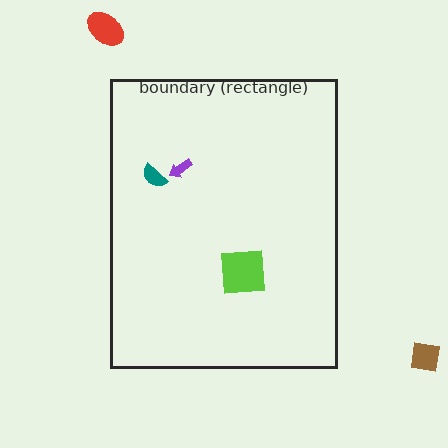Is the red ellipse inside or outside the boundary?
Outside.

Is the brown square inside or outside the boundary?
Outside.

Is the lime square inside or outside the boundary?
Inside.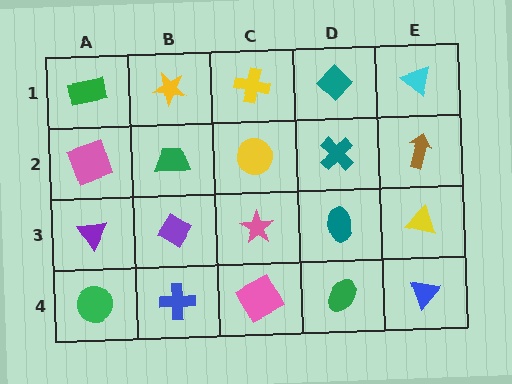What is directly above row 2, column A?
A green rectangle.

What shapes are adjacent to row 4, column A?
A purple triangle (row 3, column A), a blue cross (row 4, column B).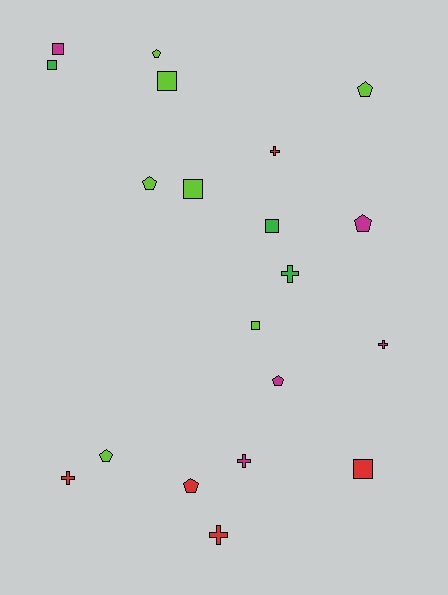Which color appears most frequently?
Lime, with 7 objects.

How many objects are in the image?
There are 20 objects.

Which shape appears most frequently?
Square, with 7 objects.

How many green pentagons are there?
There are no green pentagons.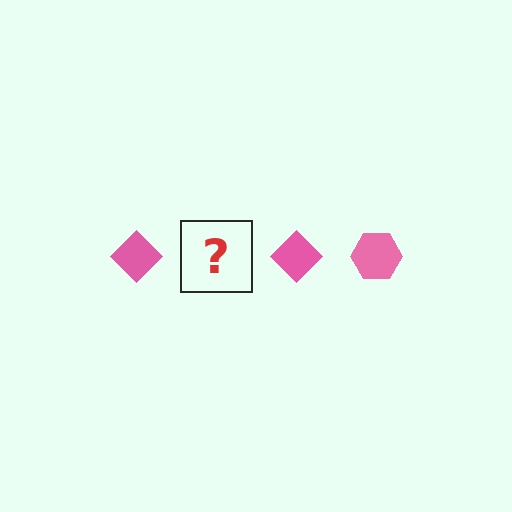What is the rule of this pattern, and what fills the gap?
The rule is that the pattern cycles through diamond, hexagon shapes in pink. The gap should be filled with a pink hexagon.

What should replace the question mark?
The question mark should be replaced with a pink hexagon.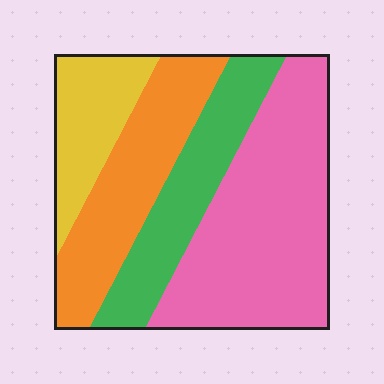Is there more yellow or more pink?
Pink.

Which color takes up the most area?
Pink, at roughly 40%.